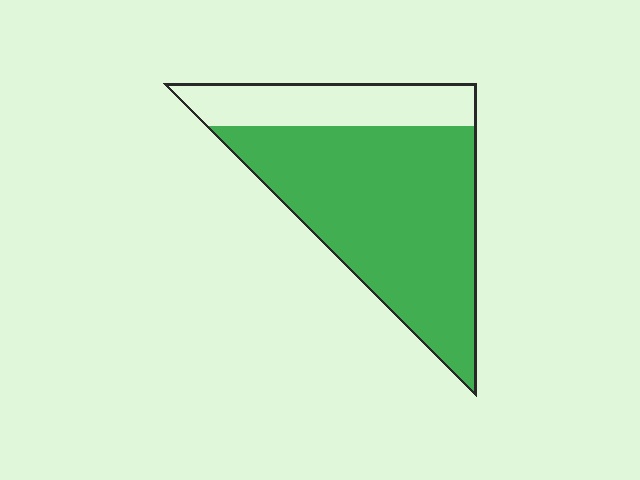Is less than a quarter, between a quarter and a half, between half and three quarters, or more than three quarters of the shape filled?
Between half and three quarters.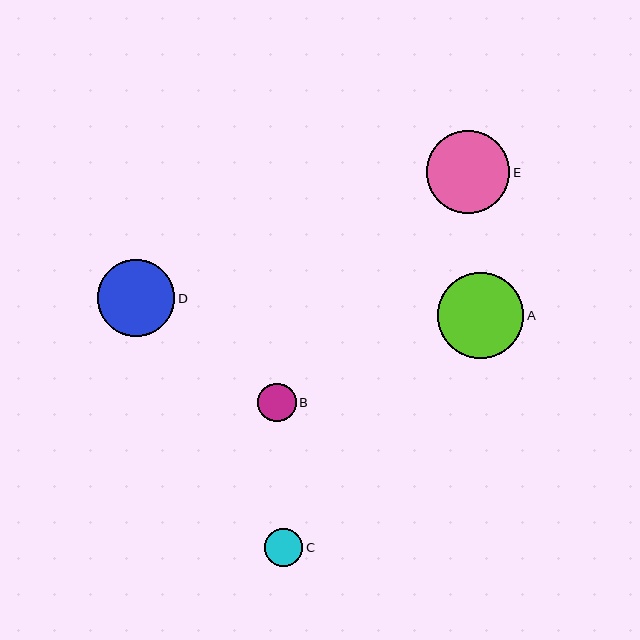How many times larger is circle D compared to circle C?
Circle D is approximately 2.0 times the size of circle C.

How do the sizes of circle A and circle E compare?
Circle A and circle E are approximately the same size.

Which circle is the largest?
Circle A is the largest with a size of approximately 86 pixels.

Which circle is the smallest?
Circle C is the smallest with a size of approximately 38 pixels.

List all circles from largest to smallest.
From largest to smallest: A, E, D, B, C.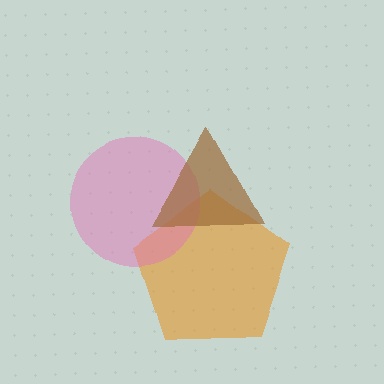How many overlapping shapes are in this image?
There are 3 overlapping shapes in the image.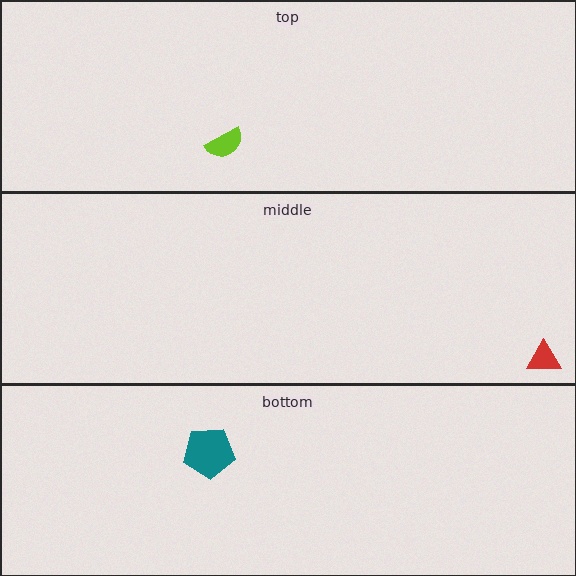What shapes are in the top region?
The lime semicircle.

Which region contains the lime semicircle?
The top region.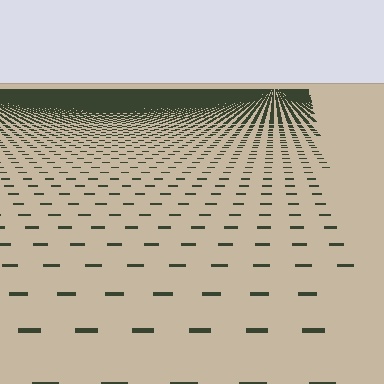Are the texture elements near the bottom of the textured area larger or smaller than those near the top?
Larger. Near the bottom, elements are closer to the viewer and appear at a bigger on-screen size.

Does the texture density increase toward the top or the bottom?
Density increases toward the top.